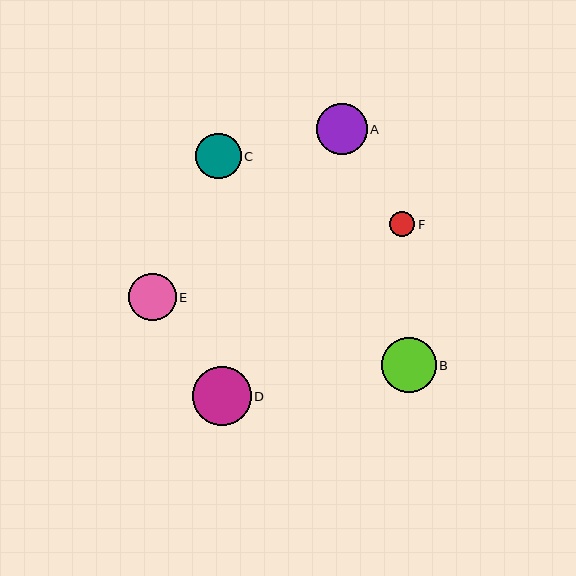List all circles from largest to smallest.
From largest to smallest: D, B, A, E, C, F.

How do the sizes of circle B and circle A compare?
Circle B and circle A are approximately the same size.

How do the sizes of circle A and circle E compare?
Circle A and circle E are approximately the same size.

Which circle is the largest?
Circle D is the largest with a size of approximately 59 pixels.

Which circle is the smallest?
Circle F is the smallest with a size of approximately 25 pixels.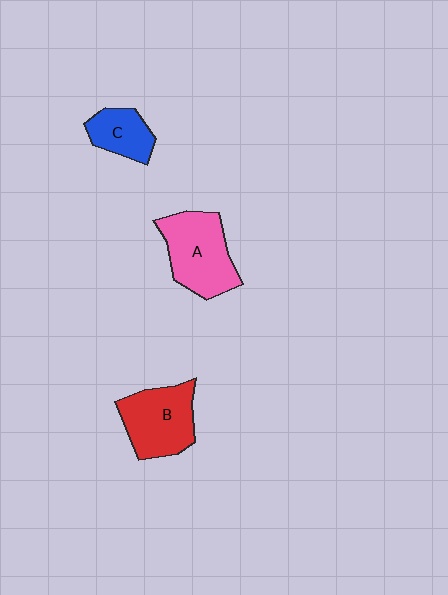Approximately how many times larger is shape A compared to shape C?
Approximately 1.8 times.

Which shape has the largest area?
Shape A (pink).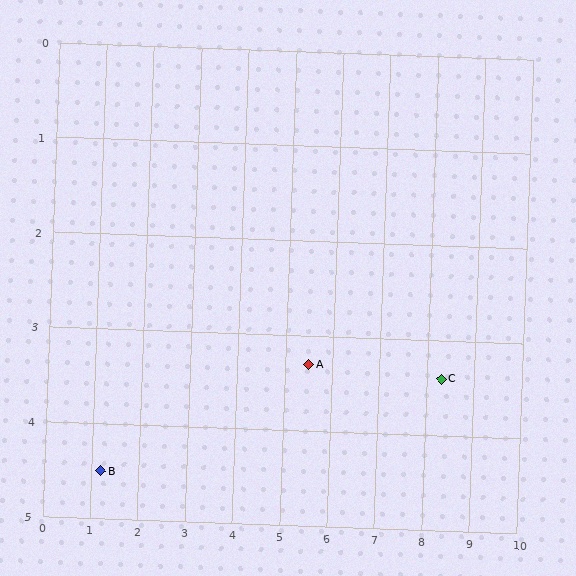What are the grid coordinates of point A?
Point A is at approximately (5.5, 3.3).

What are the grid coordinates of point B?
Point B is at approximately (1.2, 4.5).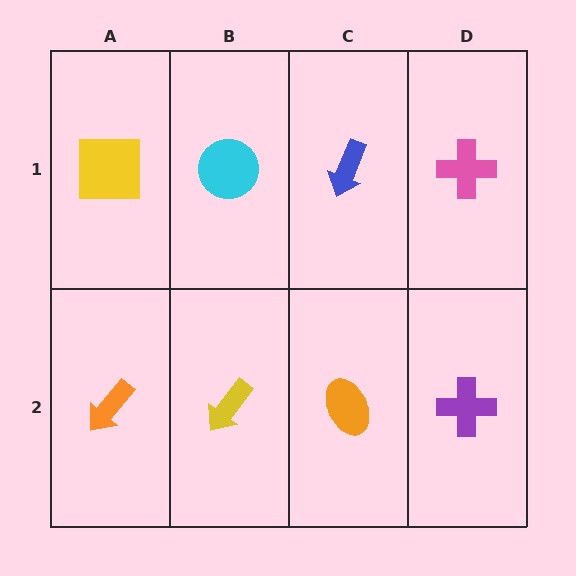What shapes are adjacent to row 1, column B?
A yellow arrow (row 2, column B), a yellow square (row 1, column A), a blue arrow (row 1, column C).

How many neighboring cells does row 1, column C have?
3.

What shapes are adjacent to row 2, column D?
A pink cross (row 1, column D), an orange ellipse (row 2, column C).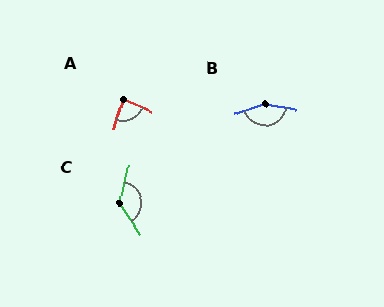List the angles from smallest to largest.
A (83°), C (134°), B (151°).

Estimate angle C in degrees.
Approximately 134 degrees.